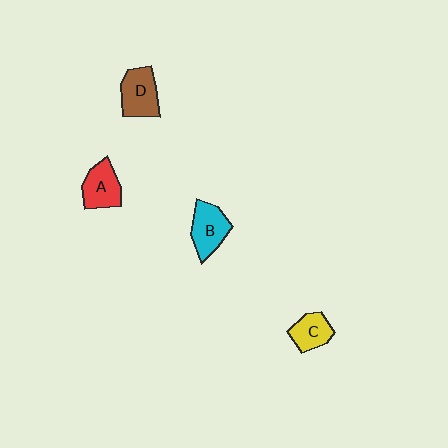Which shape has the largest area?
Shape D (brown).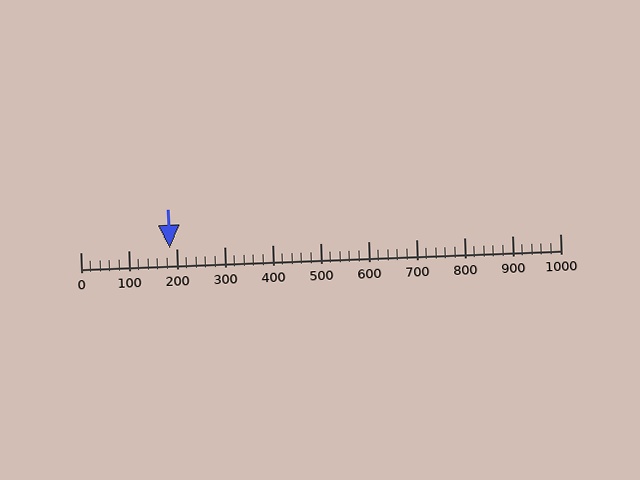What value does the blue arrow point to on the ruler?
The blue arrow points to approximately 187.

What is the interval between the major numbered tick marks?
The major tick marks are spaced 100 units apart.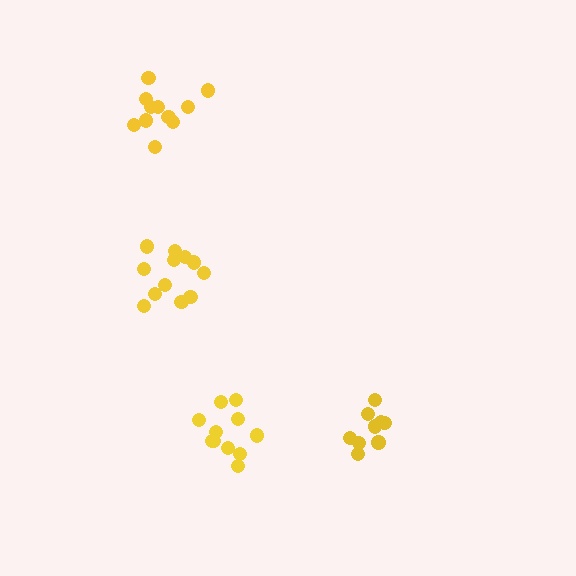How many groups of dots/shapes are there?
There are 4 groups.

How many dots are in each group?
Group 1: 9 dots, Group 2: 11 dots, Group 3: 11 dots, Group 4: 12 dots (43 total).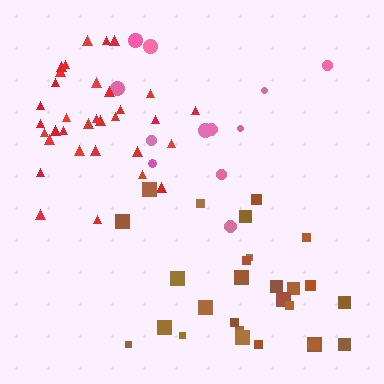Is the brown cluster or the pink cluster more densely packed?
Brown.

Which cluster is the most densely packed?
Red.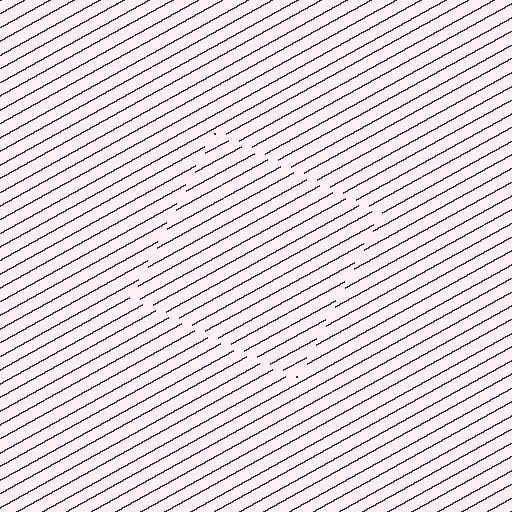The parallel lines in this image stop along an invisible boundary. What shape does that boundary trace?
An illusory square. The interior of the shape contains the same grating, shifted by half a period — the contour is defined by the phase discontinuity where line-ends from the inner and outer gratings abut.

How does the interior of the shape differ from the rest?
The interior of the shape contains the same grating, shifted by half a period — the contour is defined by the phase discontinuity where line-ends from the inner and outer gratings abut.